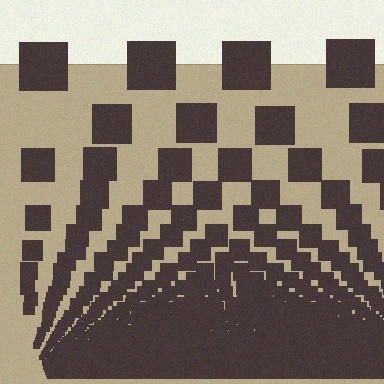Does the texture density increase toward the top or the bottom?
Density increases toward the bottom.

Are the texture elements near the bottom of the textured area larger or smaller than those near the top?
Smaller. The gradient is inverted — elements near the bottom are smaller and denser.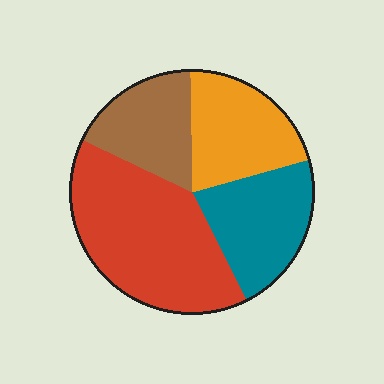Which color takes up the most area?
Red, at roughly 40%.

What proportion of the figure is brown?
Brown covers around 20% of the figure.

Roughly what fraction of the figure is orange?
Orange takes up between a sixth and a third of the figure.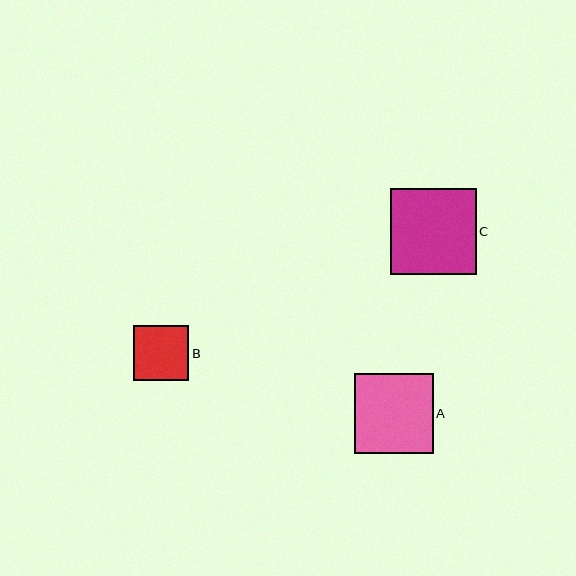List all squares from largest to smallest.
From largest to smallest: C, A, B.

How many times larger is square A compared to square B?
Square A is approximately 1.4 times the size of square B.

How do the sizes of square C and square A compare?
Square C and square A are approximately the same size.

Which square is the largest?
Square C is the largest with a size of approximately 86 pixels.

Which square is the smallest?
Square B is the smallest with a size of approximately 55 pixels.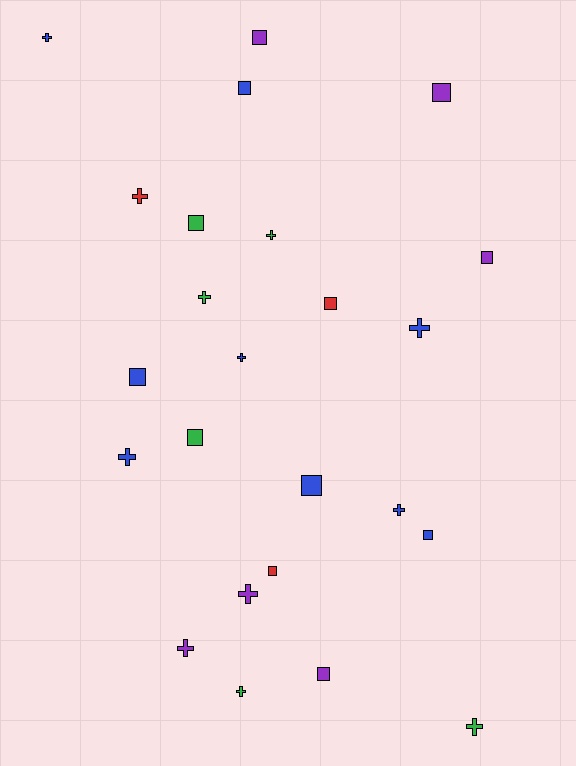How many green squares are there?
There are 2 green squares.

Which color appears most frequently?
Blue, with 9 objects.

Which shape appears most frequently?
Square, with 12 objects.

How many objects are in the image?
There are 24 objects.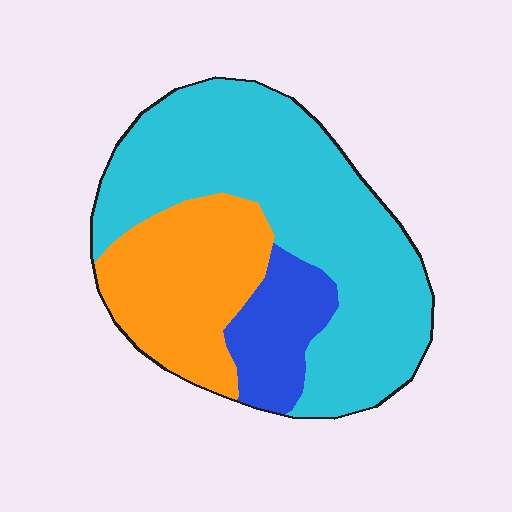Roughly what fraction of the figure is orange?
Orange takes up between a sixth and a third of the figure.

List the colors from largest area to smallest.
From largest to smallest: cyan, orange, blue.